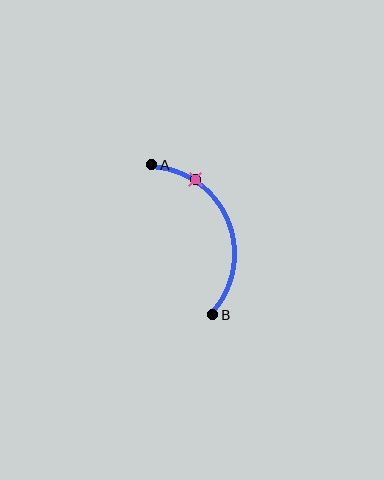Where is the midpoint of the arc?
The arc midpoint is the point on the curve farthest from the straight line joining A and B. It sits to the right of that line.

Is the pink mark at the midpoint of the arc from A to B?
No. The pink mark lies on the arc but is closer to endpoint A. The arc midpoint would be at the point on the curve equidistant along the arc from both A and B.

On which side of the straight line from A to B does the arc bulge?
The arc bulges to the right of the straight line connecting A and B.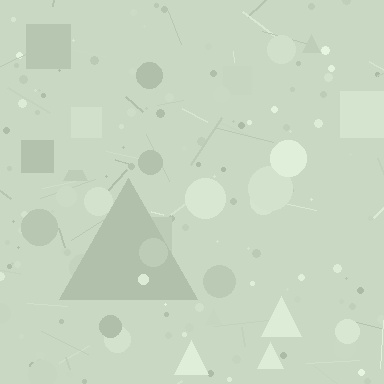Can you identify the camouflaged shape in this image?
The camouflaged shape is a triangle.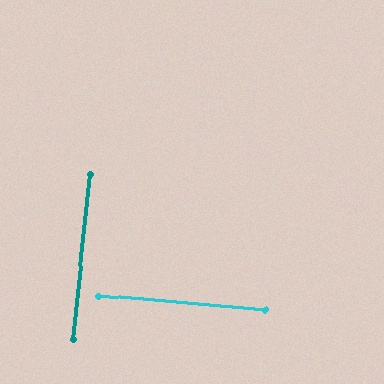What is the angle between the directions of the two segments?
Approximately 89 degrees.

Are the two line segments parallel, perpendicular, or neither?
Perpendicular — they meet at approximately 89°.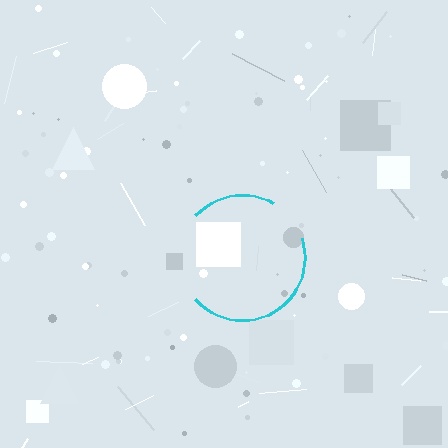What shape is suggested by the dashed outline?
The dashed outline suggests a circle.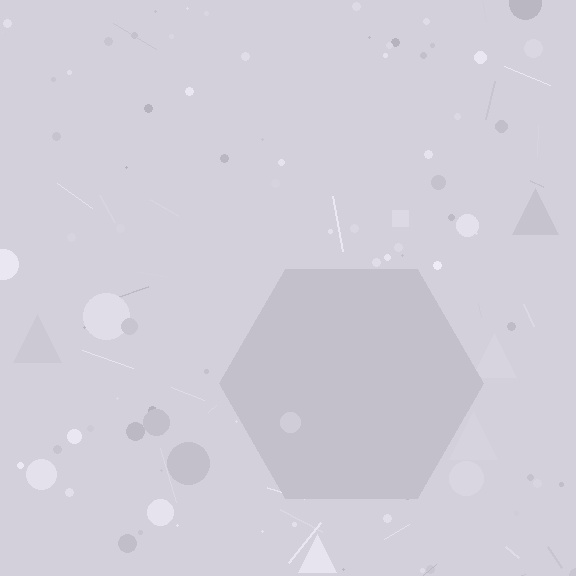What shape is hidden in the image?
A hexagon is hidden in the image.